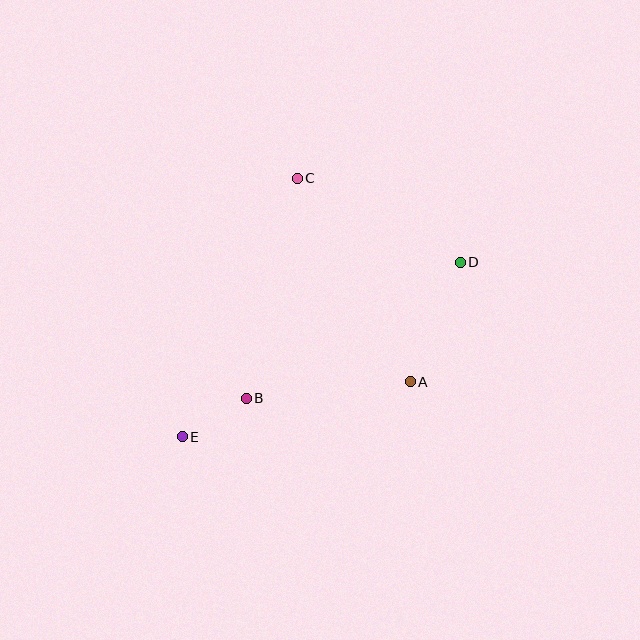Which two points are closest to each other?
Points B and E are closest to each other.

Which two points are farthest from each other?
Points D and E are farthest from each other.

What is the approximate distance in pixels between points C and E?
The distance between C and E is approximately 283 pixels.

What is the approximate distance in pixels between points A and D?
The distance between A and D is approximately 130 pixels.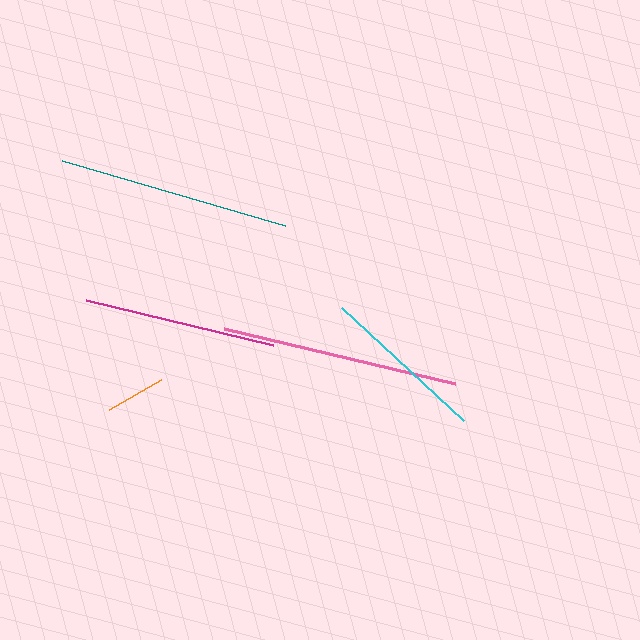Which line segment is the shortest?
The orange line is the shortest at approximately 60 pixels.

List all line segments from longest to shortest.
From longest to shortest: pink, teal, magenta, cyan, orange.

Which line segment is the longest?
The pink line is the longest at approximately 238 pixels.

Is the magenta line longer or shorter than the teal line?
The teal line is longer than the magenta line.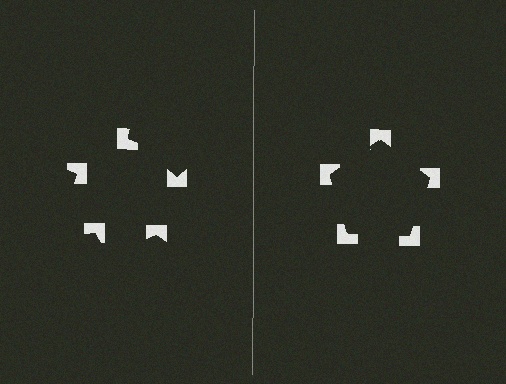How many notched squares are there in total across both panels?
10 — 5 on each side.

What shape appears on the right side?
An illusory pentagon.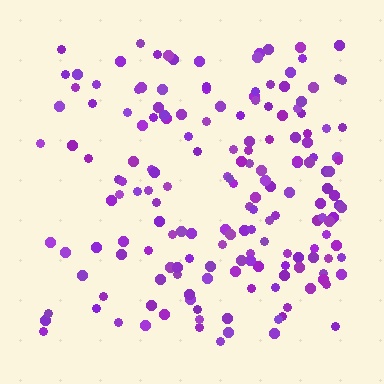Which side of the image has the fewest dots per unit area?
The left.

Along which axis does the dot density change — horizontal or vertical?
Horizontal.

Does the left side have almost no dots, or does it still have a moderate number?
Still a moderate number, just noticeably fewer than the right.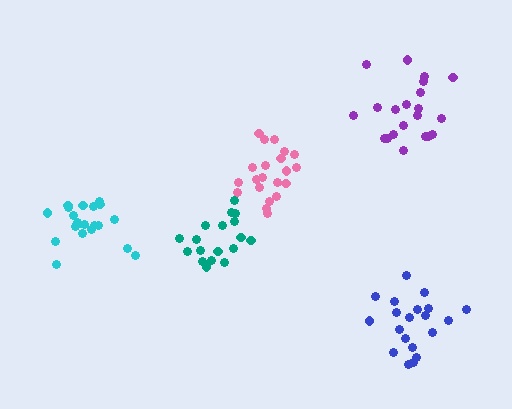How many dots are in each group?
Group 1: 21 dots, Group 2: 21 dots, Group 3: 18 dots, Group 4: 21 dots, Group 5: 20 dots (101 total).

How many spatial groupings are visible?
There are 5 spatial groupings.